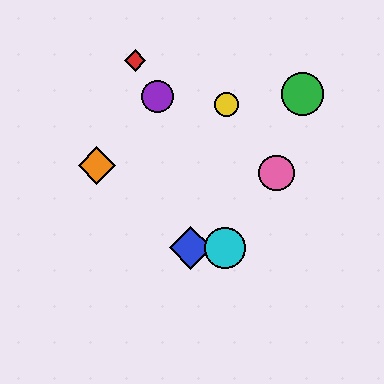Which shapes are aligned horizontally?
The blue diamond, the cyan circle are aligned horizontally.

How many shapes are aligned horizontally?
2 shapes (the blue diamond, the cyan circle) are aligned horizontally.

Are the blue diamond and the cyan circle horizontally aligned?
Yes, both are at y≈248.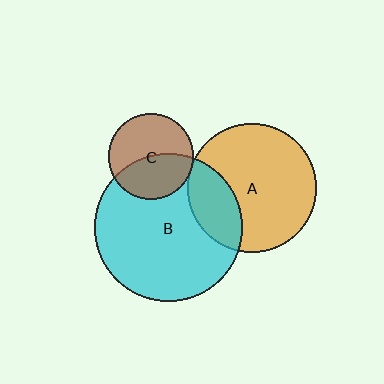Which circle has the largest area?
Circle B (cyan).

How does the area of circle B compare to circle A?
Approximately 1.3 times.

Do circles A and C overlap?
Yes.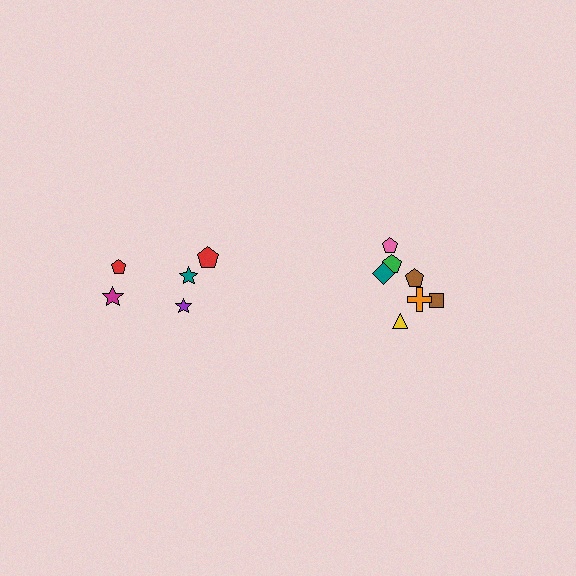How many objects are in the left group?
There are 5 objects.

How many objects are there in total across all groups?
There are 12 objects.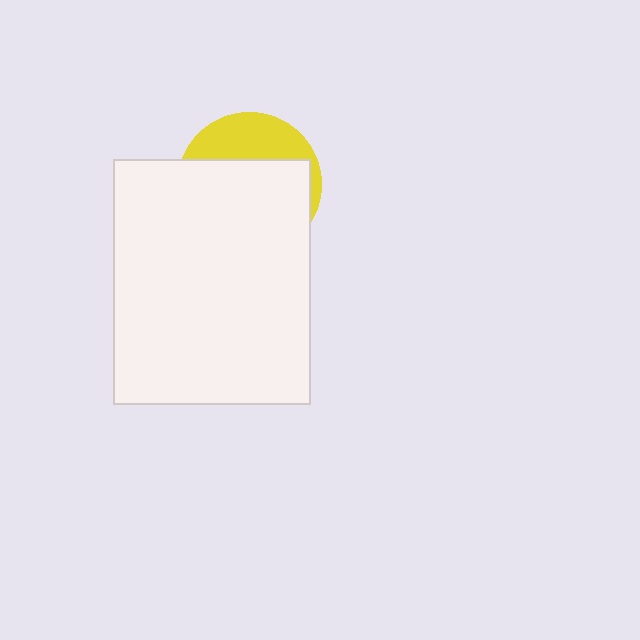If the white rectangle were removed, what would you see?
You would see the complete yellow circle.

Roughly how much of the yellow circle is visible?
A small part of it is visible (roughly 31%).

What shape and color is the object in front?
The object in front is a white rectangle.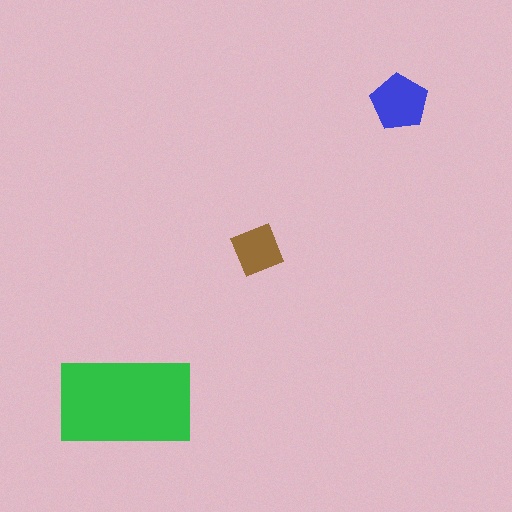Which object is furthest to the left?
The green rectangle is leftmost.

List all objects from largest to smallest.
The green rectangle, the blue pentagon, the brown diamond.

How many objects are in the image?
There are 3 objects in the image.